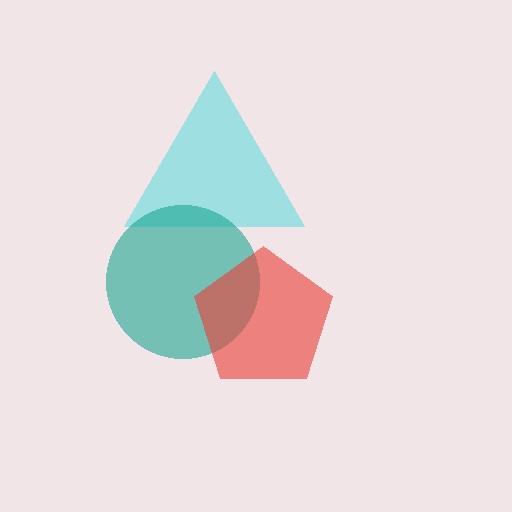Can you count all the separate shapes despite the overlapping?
Yes, there are 3 separate shapes.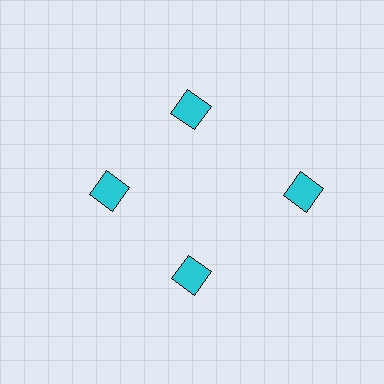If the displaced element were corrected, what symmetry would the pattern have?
It would have 4-fold rotational symmetry — the pattern would map onto itself every 90 degrees.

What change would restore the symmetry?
The symmetry would be restored by moving it inward, back onto the ring so that all 4 squares sit at equal angles and equal distance from the center.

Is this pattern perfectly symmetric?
No. The 4 cyan squares are arranged in a ring, but one element near the 3 o'clock position is pushed outward from the center, breaking the 4-fold rotational symmetry.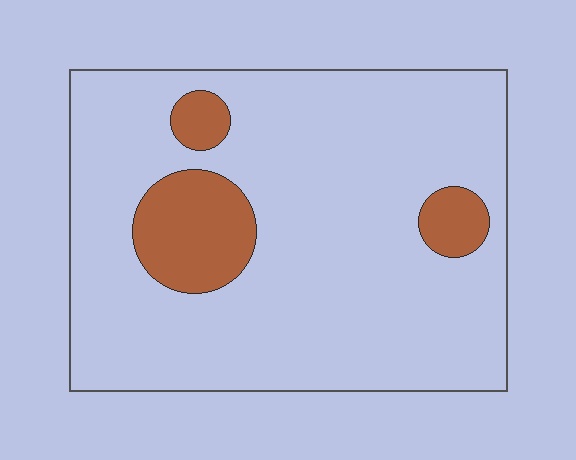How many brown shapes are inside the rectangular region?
3.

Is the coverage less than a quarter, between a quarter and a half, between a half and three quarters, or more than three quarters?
Less than a quarter.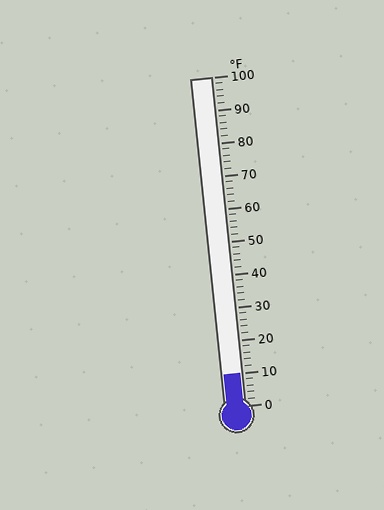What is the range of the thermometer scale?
The thermometer scale ranges from 0°F to 100°F.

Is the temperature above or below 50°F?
The temperature is below 50°F.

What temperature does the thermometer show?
The thermometer shows approximately 10°F.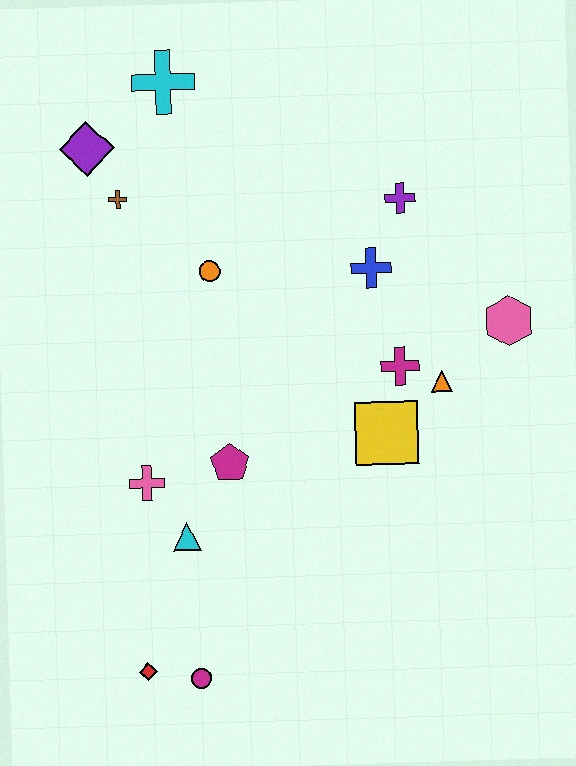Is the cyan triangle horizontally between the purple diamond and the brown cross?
No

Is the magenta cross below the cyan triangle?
No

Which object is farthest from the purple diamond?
The magenta circle is farthest from the purple diamond.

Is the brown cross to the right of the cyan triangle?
No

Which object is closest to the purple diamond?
The brown cross is closest to the purple diamond.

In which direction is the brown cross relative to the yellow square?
The brown cross is to the left of the yellow square.